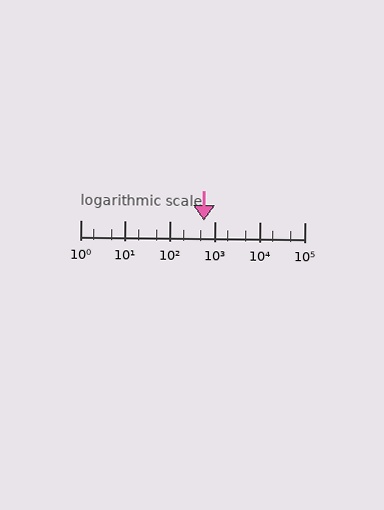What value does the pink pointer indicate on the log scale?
The pointer indicates approximately 560.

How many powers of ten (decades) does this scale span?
The scale spans 5 decades, from 1 to 100000.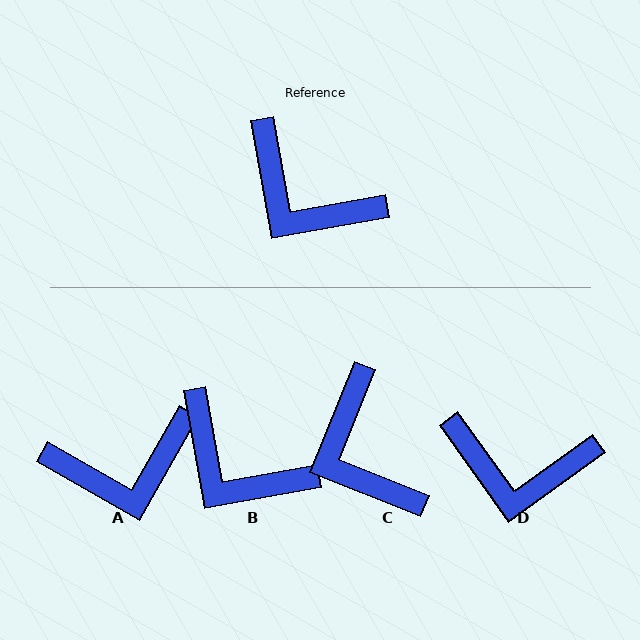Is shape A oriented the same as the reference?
No, it is off by about 50 degrees.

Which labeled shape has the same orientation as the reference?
B.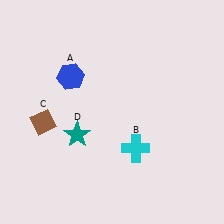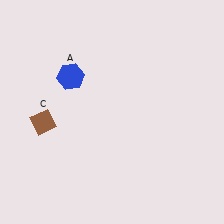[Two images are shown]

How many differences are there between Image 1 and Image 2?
There are 2 differences between the two images.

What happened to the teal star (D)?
The teal star (D) was removed in Image 2. It was in the bottom-left area of Image 1.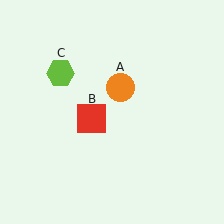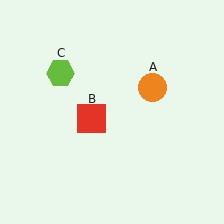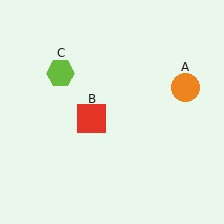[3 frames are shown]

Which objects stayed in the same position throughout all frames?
Red square (object B) and lime hexagon (object C) remained stationary.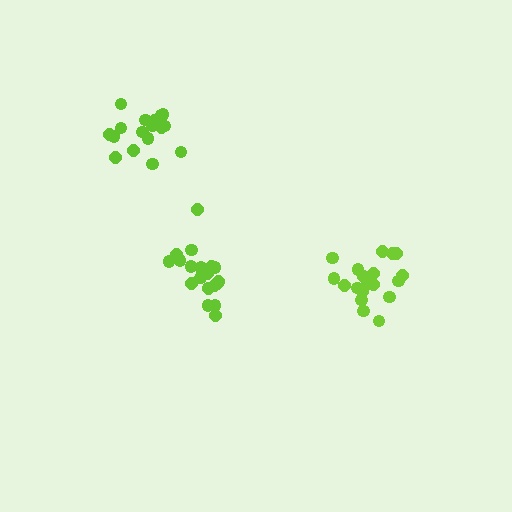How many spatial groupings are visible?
There are 3 spatial groupings.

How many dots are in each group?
Group 1: 20 dots, Group 2: 21 dots, Group 3: 18 dots (59 total).